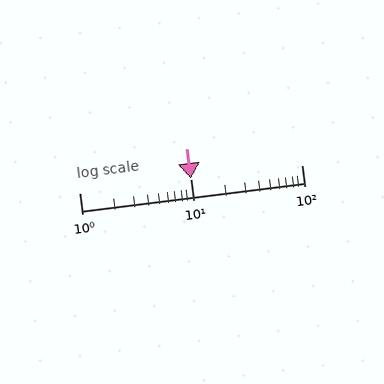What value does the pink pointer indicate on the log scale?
The pointer indicates approximately 10.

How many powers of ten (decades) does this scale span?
The scale spans 2 decades, from 1 to 100.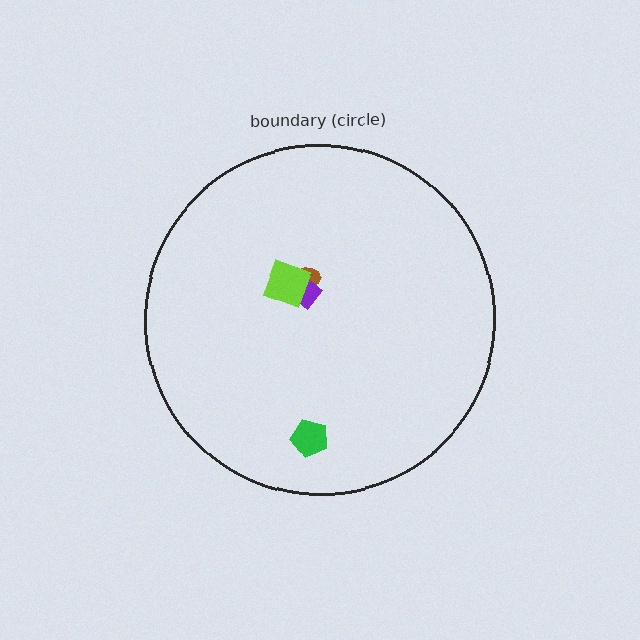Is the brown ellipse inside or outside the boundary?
Inside.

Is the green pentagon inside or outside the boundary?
Inside.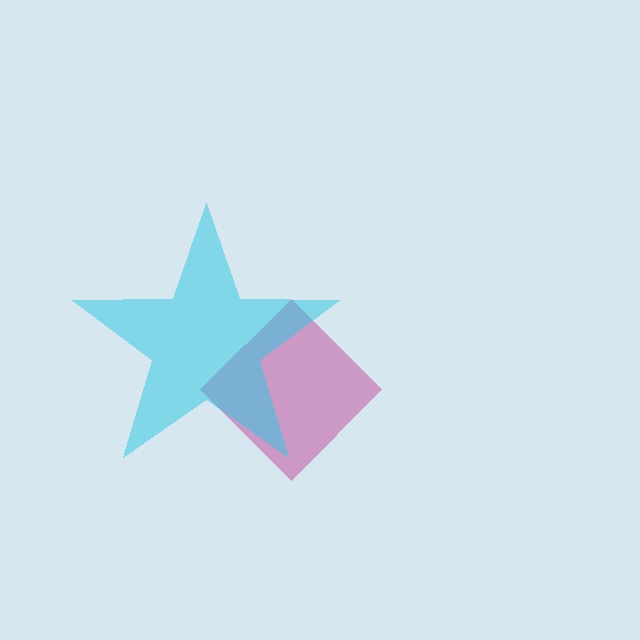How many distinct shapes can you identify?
There are 2 distinct shapes: a magenta diamond, a cyan star.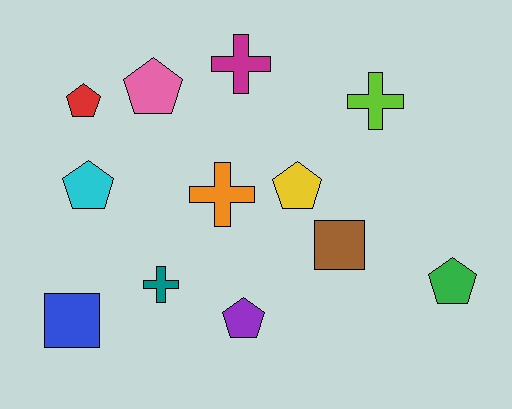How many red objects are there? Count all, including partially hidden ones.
There is 1 red object.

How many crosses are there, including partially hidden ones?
There are 4 crosses.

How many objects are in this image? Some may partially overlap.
There are 12 objects.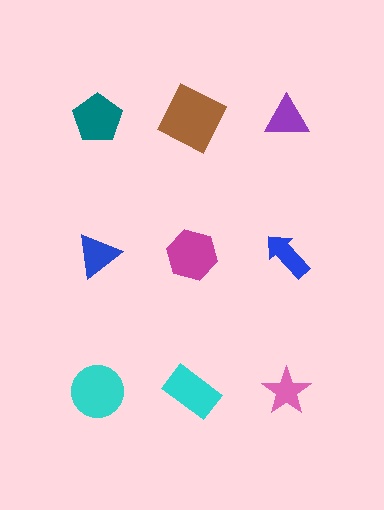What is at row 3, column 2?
A cyan rectangle.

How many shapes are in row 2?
3 shapes.